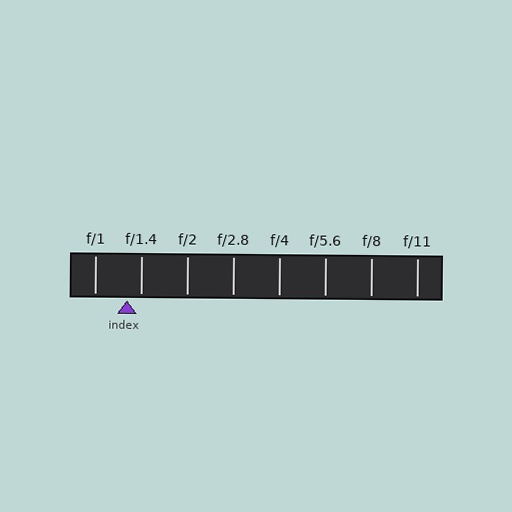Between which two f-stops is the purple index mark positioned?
The index mark is between f/1 and f/1.4.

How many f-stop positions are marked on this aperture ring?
There are 8 f-stop positions marked.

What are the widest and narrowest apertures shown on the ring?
The widest aperture shown is f/1 and the narrowest is f/11.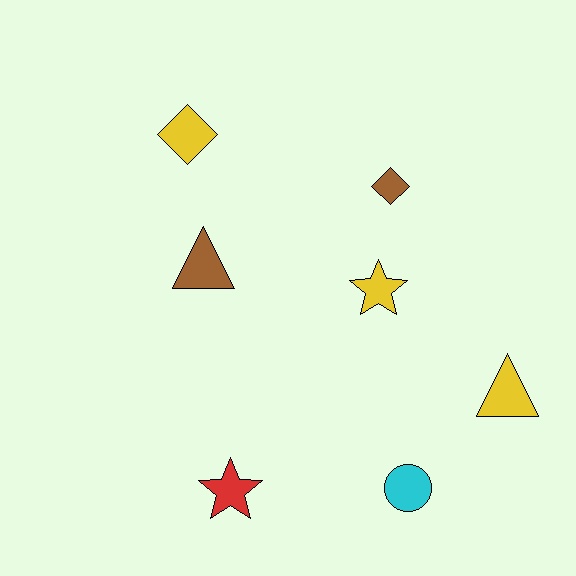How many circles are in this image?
There is 1 circle.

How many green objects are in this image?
There are no green objects.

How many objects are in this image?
There are 7 objects.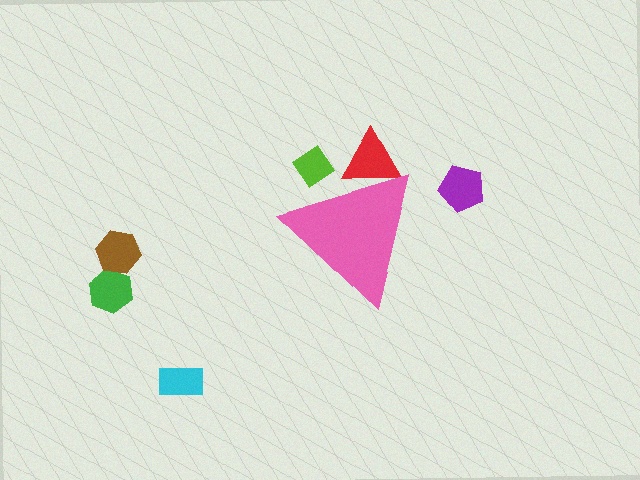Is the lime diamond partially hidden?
Yes, the lime diamond is partially hidden behind the pink triangle.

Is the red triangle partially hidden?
Yes, the red triangle is partially hidden behind the pink triangle.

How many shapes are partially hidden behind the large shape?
2 shapes are partially hidden.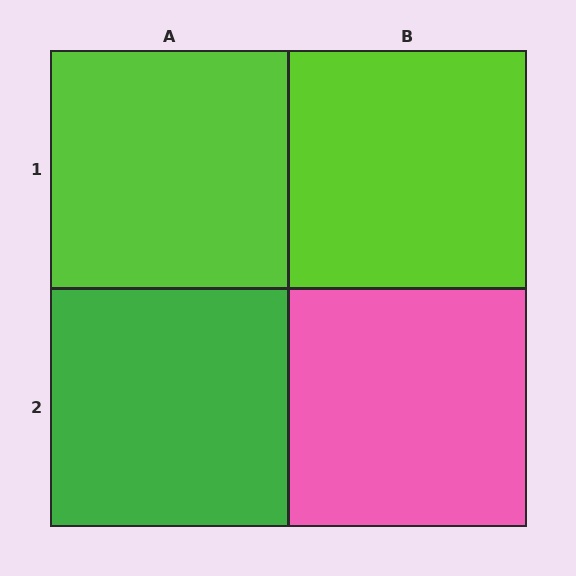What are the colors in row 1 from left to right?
Lime, lime.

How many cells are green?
1 cell is green.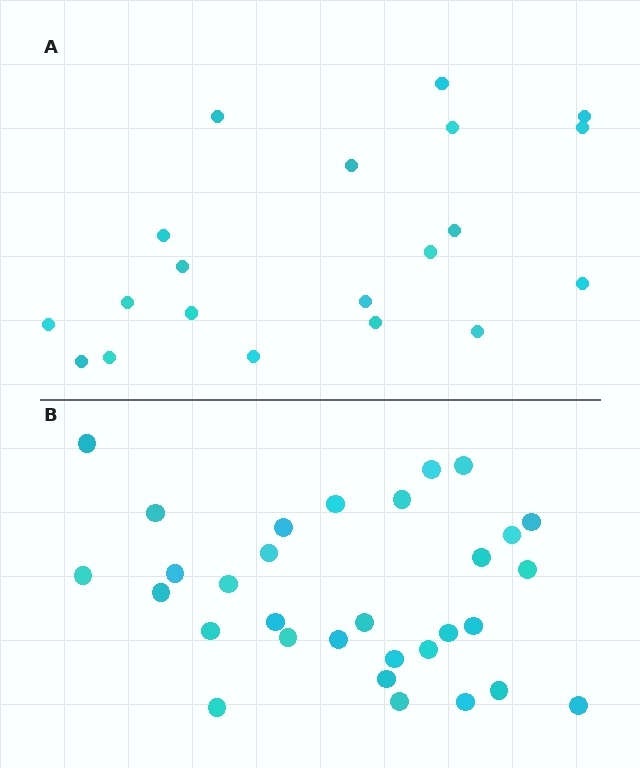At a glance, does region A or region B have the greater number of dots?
Region B (the bottom region) has more dots.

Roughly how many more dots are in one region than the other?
Region B has roughly 12 or so more dots than region A.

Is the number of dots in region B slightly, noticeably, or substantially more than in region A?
Region B has substantially more. The ratio is roughly 1.6 to 1.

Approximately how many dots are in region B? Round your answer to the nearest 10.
About 30 dots. (The exact count is 31, which rounds to 30.)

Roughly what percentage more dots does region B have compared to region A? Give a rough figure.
About 55% more.